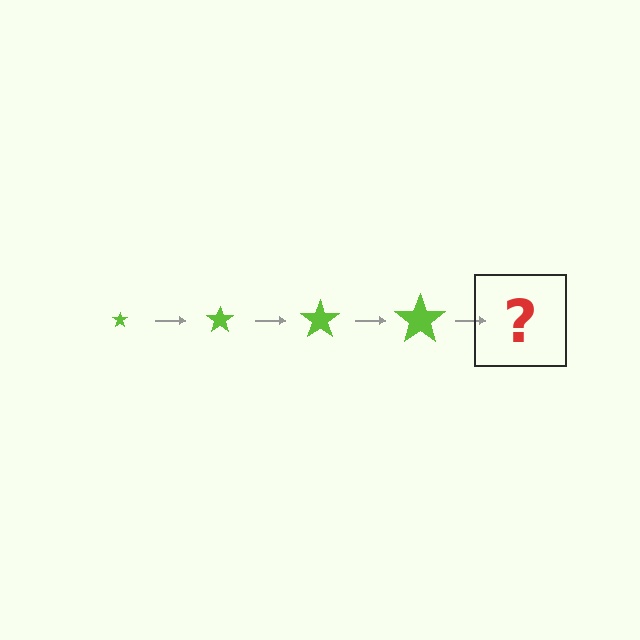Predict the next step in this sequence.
The next step is a lime star, larger than the previous one.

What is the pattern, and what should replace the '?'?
The pattern is that the star gets progressively larger each step. The '?' should be a lime star, larger than the previous one.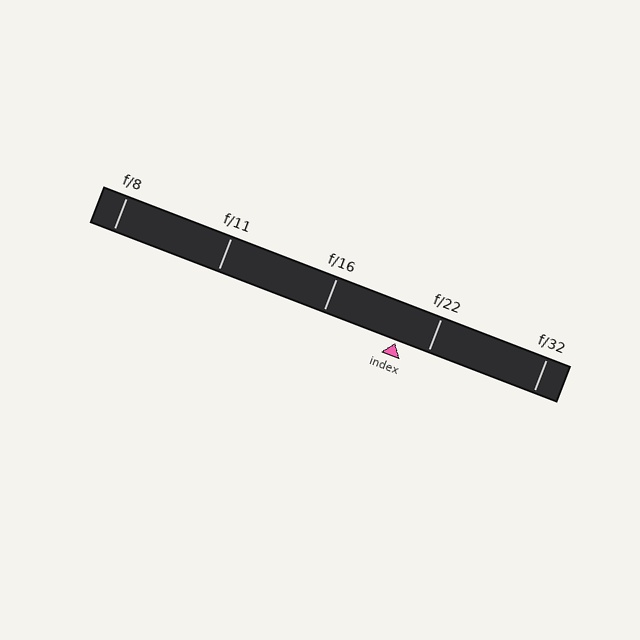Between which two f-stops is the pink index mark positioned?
The index mark is between f/16 and f/22.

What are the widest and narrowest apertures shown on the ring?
The widest aperture shown is f/8 and the narrowest is f/32.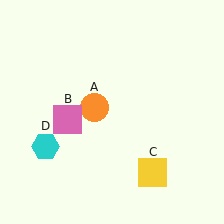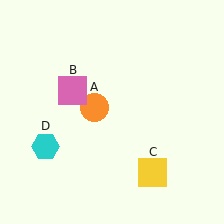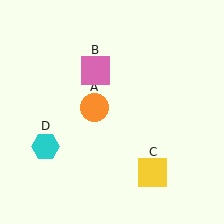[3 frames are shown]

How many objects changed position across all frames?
1 object changed position: pink square (object B).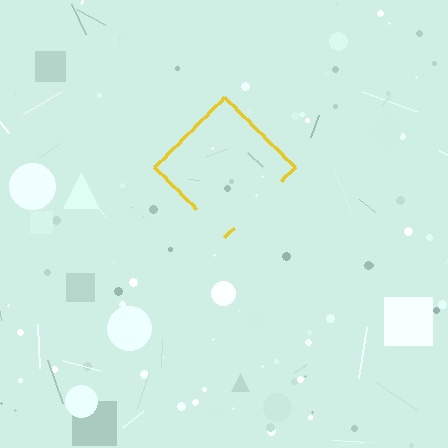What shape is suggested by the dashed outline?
The dashed outline suggests a diamond.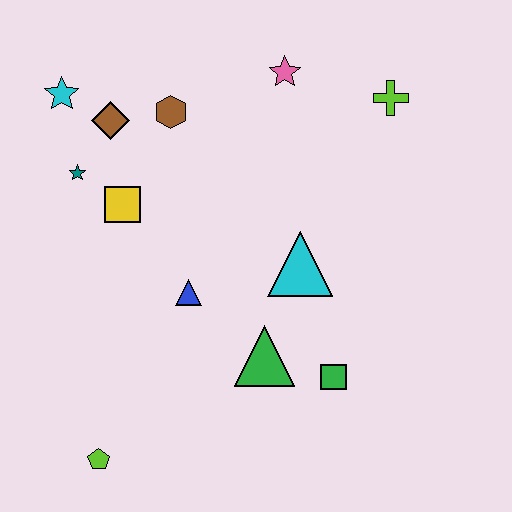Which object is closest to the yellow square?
The teal star is closest to the yellow square.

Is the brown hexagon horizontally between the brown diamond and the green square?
Yes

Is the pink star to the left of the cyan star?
No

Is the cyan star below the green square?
No